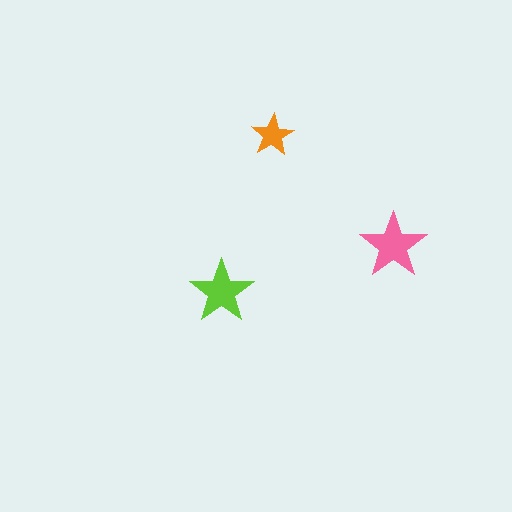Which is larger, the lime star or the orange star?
The lime one.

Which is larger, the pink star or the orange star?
The pink one.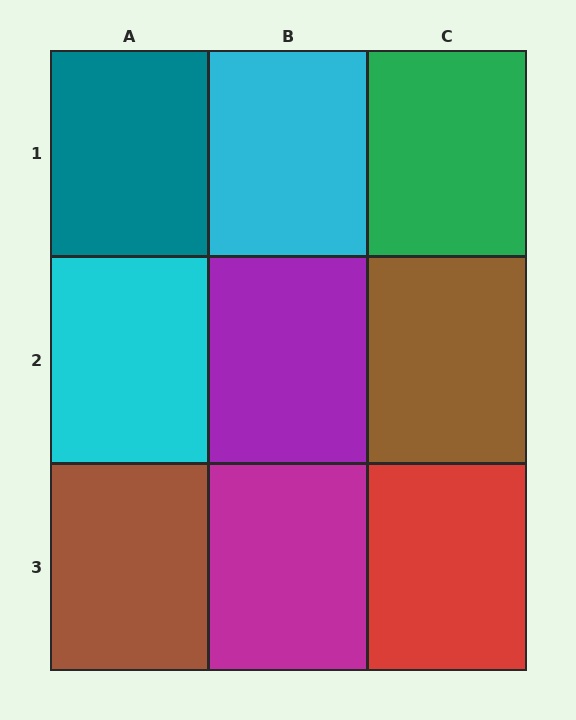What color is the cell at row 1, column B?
Cyan.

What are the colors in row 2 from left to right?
Cyan, purple, brown.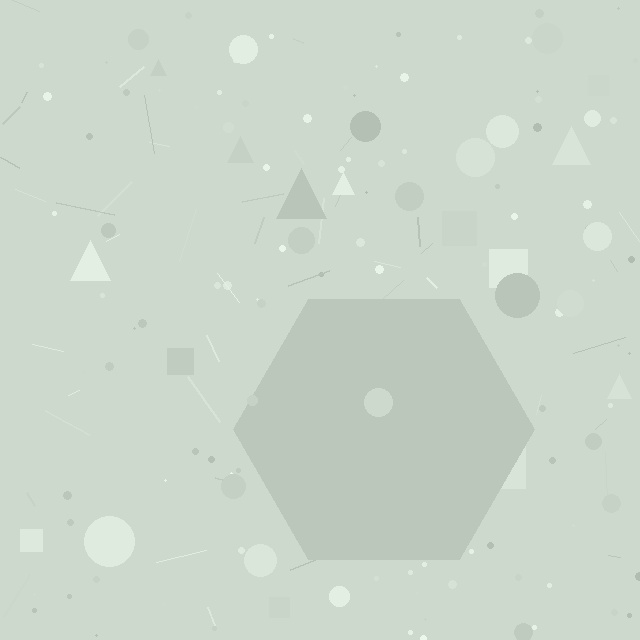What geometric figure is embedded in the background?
A hexagon is embedded in the background.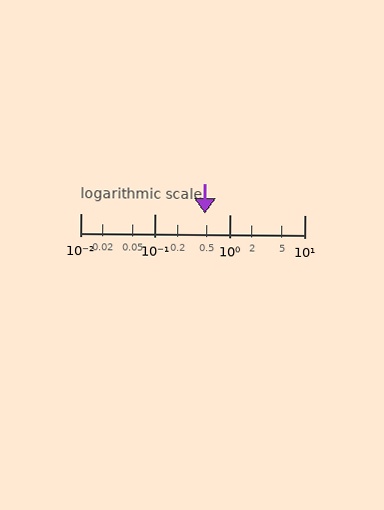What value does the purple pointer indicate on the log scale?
The pointer indicates approximately 0.46.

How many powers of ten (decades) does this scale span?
The scale spans 3 decades, from 0.01 to 10.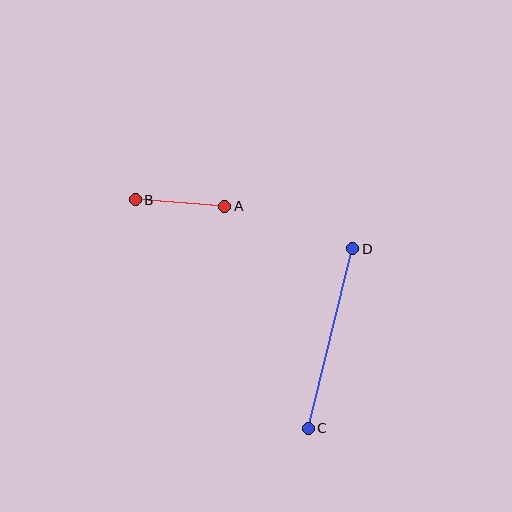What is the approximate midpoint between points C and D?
The midpoint is at approximately (331, 339) pixels.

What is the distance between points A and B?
The distance is approximately 90 pixels.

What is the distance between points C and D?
The distance is approximately 185 pixels.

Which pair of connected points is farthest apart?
Points C and D are farthest apart.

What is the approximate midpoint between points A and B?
The midpoint is at approximately (180, 203) pixels.